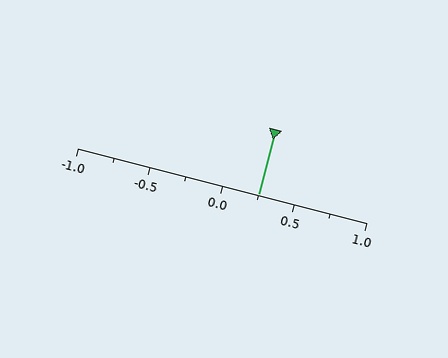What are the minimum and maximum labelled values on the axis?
The axis runs from -1.0 to 1.0.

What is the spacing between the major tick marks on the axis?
The major ticks are spaced 0.5 apart.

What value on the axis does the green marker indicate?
The marker indicates approximately 0.25.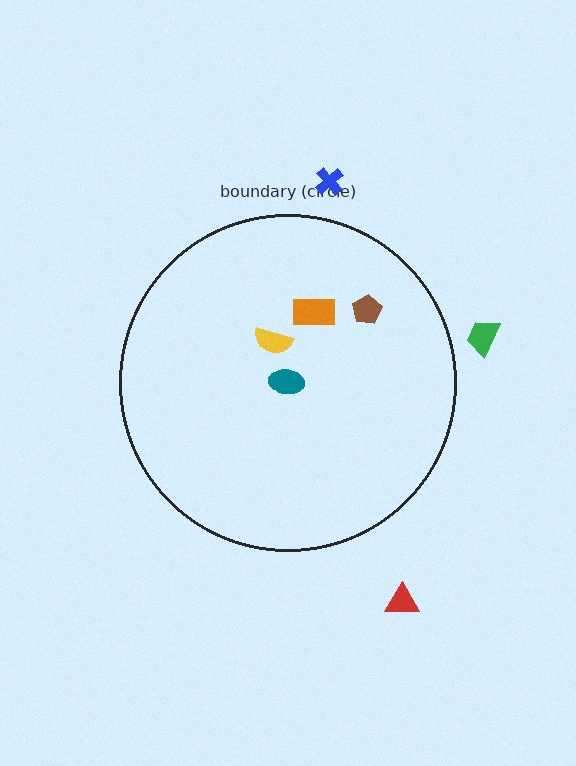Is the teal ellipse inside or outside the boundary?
Inside.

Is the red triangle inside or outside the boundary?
Outside.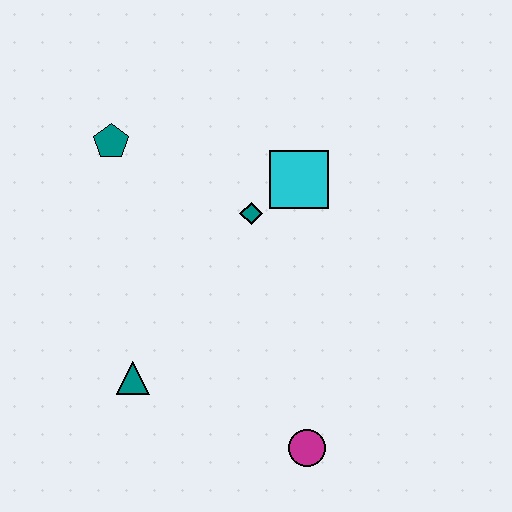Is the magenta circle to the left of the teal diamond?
No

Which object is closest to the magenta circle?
The teal triangle is closest to the magenta circle.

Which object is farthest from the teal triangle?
The cyan square is farthest from the teal triangle.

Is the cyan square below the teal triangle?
No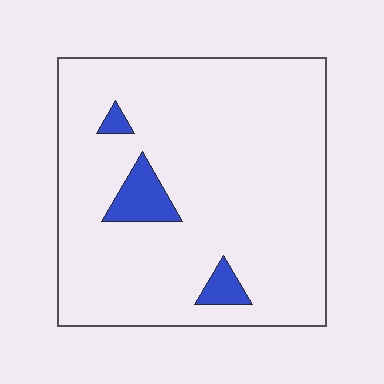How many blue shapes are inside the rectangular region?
3.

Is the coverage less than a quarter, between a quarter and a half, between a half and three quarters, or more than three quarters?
Less than a quarter.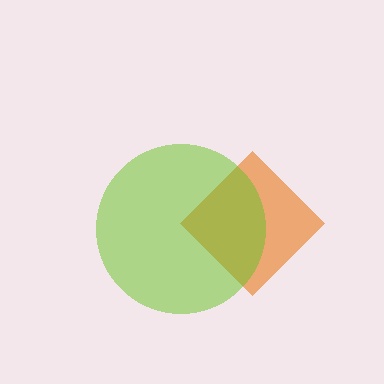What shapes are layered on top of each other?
The layered shapes are: an orange diamond, a lime circle.